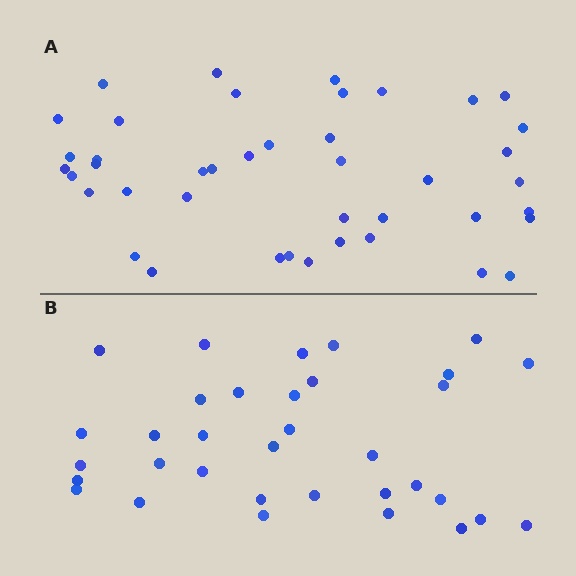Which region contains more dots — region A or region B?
Region A (the top region) has more dots.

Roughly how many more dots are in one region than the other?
Region A has roughly 8 or so more dots than region B.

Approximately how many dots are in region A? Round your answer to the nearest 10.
About 40 dots. (The exact count is 42, which rounds to 40.)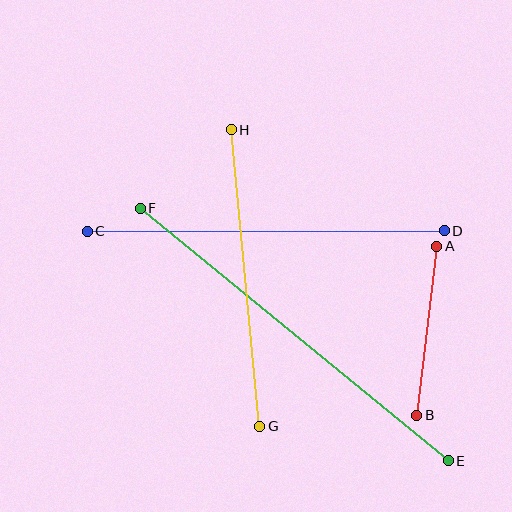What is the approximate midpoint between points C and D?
The midpoint is at approximately (266, 231) pixels.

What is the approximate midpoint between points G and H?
The midpoint is at approximately (245, 278) pixels.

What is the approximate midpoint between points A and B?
The midpoint is at approximately (427, 331) pixels.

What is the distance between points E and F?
The distance is approximately 398 pixels.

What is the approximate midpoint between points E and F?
The midpoint is at approximately (294, 334) pixels.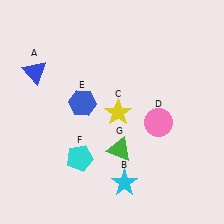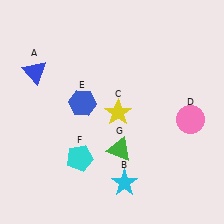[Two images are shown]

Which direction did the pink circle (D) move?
The pink circle (D) moved right.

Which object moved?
The pink circle (D) moved right.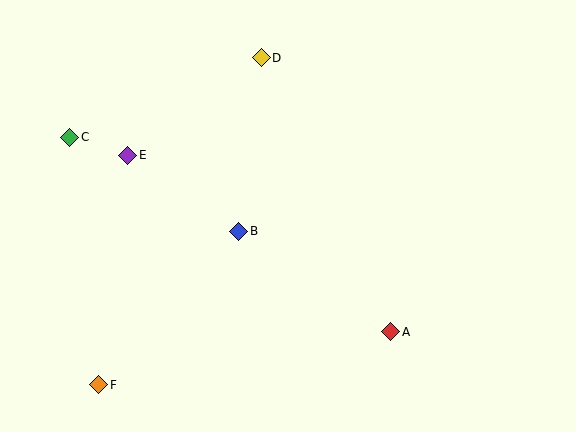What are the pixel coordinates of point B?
Point B is at (239, 231).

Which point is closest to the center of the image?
Point B at (239, 231) is closest to the center.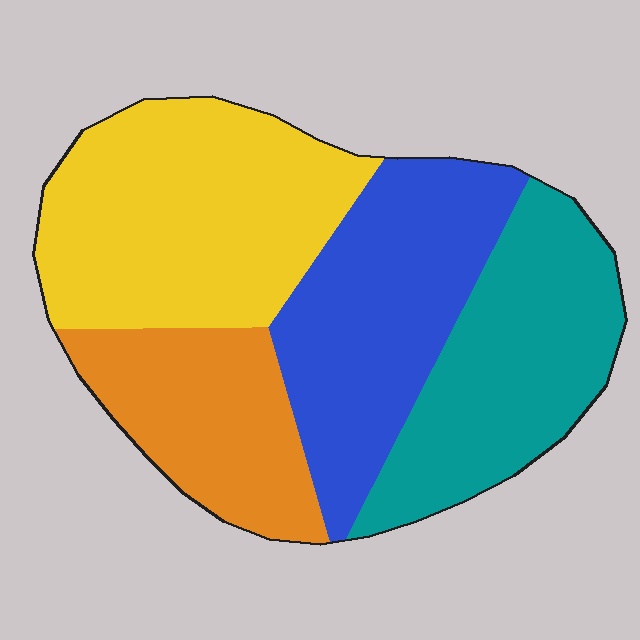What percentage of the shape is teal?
Teal takes up about one quarter (1/4) of the shape.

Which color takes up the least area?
Orange, at roughly 20%.